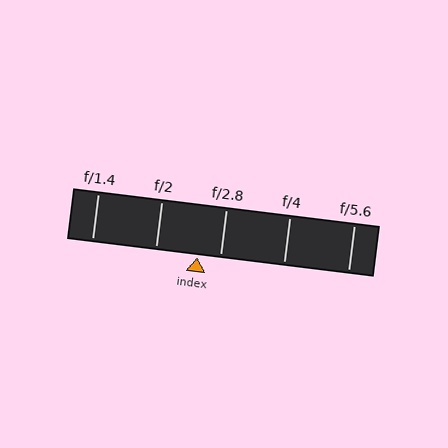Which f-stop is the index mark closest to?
The index mark is closest to f/2.8.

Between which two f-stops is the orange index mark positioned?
The index mark is between f/2 and f/2.8.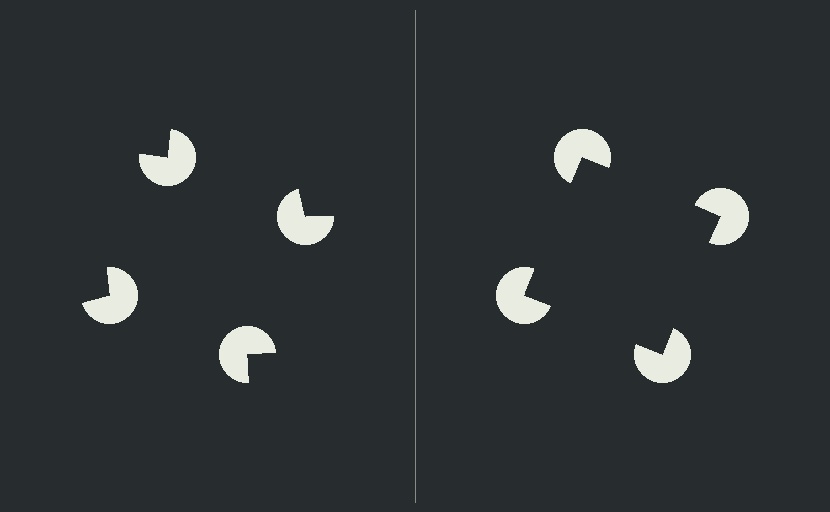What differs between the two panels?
The pac-man discs are positioned identically on both sides; only the wedge orientations differ. On the right they align to a square; on the left they are misaligned.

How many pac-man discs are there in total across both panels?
8 — 4 on each side.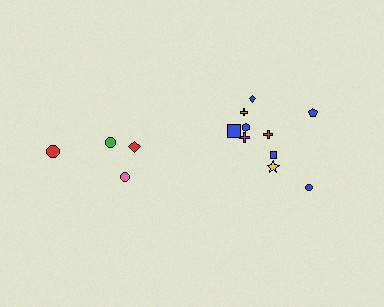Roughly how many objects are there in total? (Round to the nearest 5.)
Roughly 15 objects in total.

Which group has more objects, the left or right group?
The right group.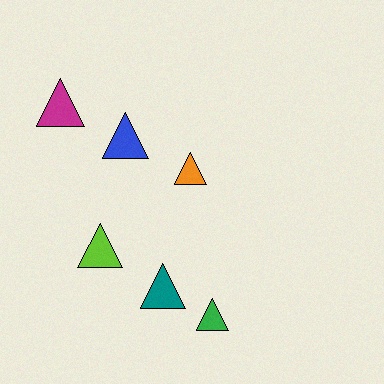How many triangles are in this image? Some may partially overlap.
There are 6 triangles.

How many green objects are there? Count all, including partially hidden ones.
There is 1 green object.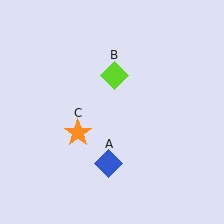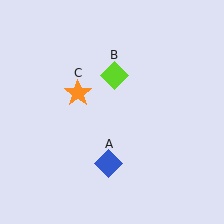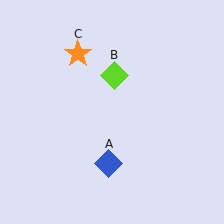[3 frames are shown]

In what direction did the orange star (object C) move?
The orange star (object C) moved up.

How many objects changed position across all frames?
1 object changed position: orange star (object C).